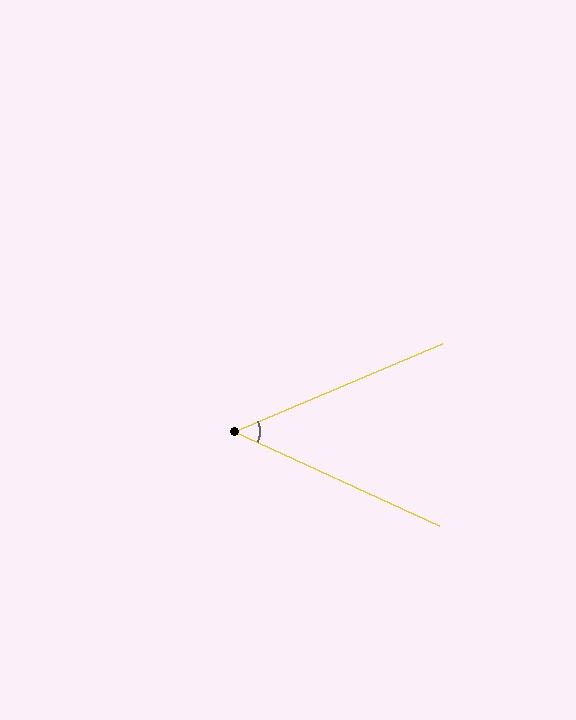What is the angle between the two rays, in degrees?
Approximately 48 degrees.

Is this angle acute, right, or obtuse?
It is acute.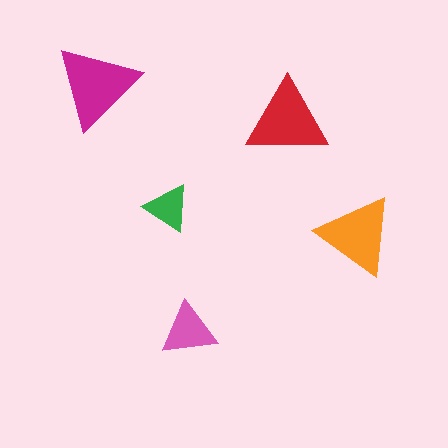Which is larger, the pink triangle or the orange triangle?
The orange one.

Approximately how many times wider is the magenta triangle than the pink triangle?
About 1.5 times wider.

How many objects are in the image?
There are 5 objects in the image.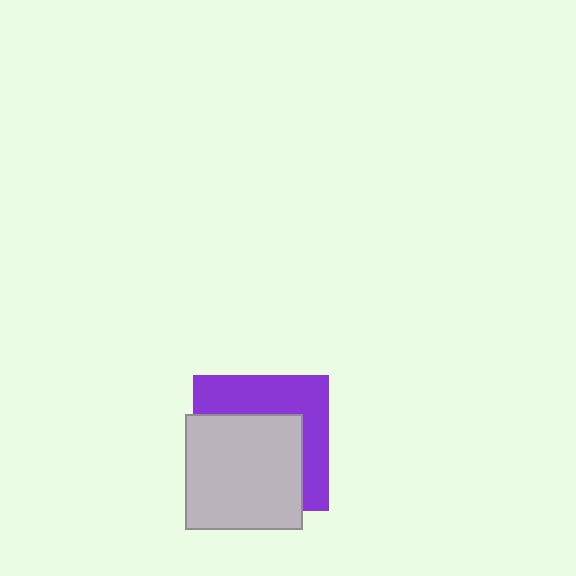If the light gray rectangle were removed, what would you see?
You would see the complete purple square.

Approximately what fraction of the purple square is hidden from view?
Roughly 58% of the purple square is hidden behind the light gray rectangle.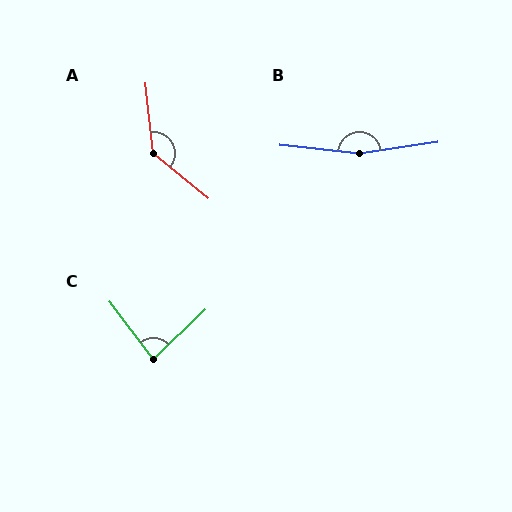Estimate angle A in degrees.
Approximately 135 degrees.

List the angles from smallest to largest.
C (83°), A (135°), B (166°).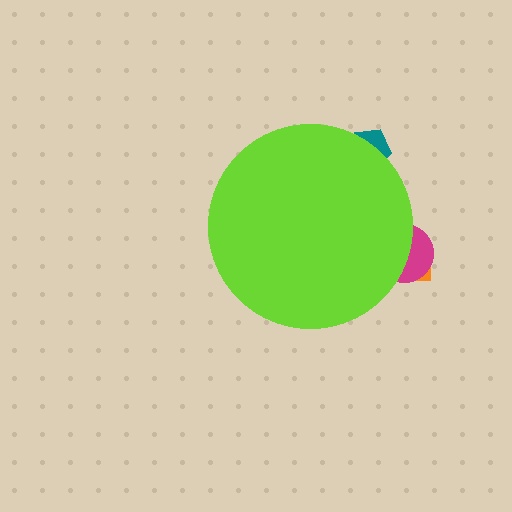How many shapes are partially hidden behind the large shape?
3 shapes are partially hidden.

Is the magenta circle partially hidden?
Yes, the magenta circle is partially hidden behind the lime circle.